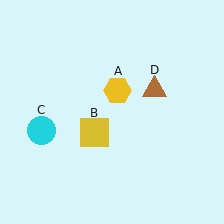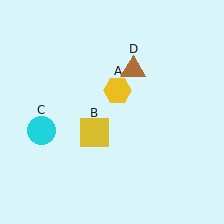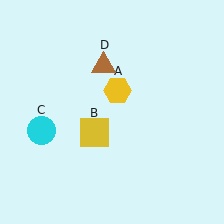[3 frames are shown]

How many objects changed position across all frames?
1 object changed position: brown triangle (object D).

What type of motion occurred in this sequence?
The brown triangle (object D) rotated counterclockwise around the center of the scene.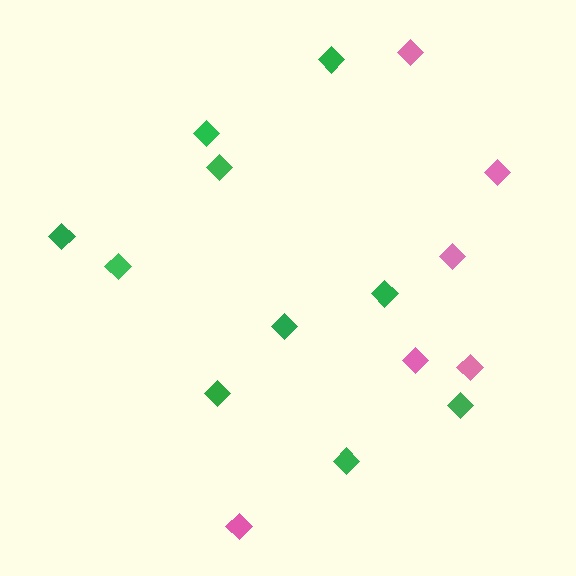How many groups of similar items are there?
There are 2 groups: one group of pink diamonds (6) and one group of green diamonds (10).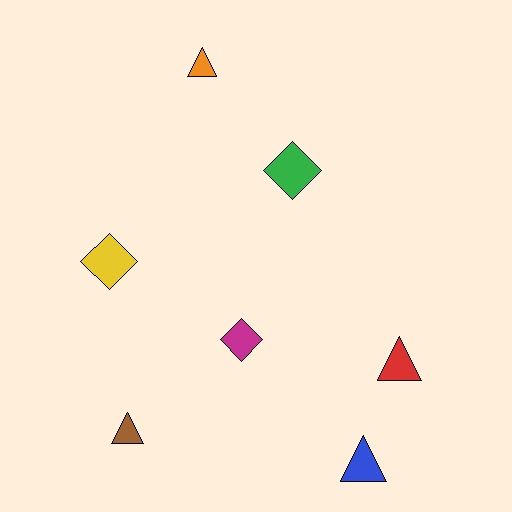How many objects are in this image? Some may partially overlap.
There are 7 objects.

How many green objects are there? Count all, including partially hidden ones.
There is 1 green object.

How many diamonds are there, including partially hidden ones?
There are 3 diamonds.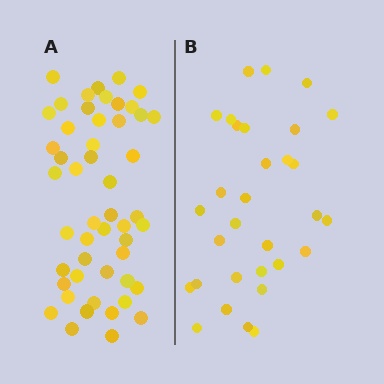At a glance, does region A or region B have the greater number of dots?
Region A (the left region) has more dots.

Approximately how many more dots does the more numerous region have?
Region A has approximately 20 more dots than region B.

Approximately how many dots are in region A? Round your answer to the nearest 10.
About 50 dots.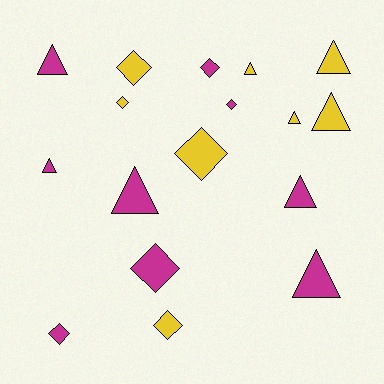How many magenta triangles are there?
There are 5 magenta triangles.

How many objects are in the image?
There are 17 objects.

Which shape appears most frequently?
Triangle, with 9 objects.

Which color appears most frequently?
Magenta, with 9 objects.